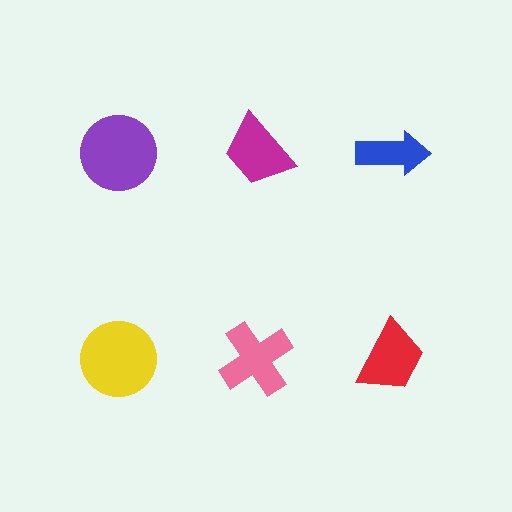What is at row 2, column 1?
A yellow circle.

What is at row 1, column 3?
A blue arrow.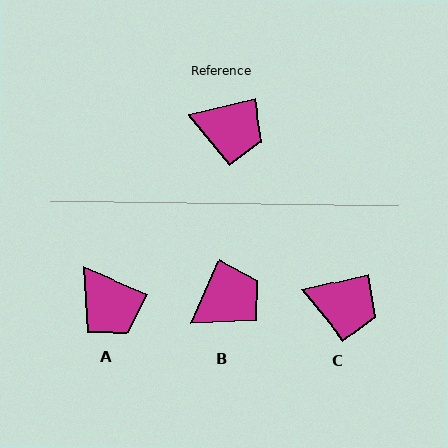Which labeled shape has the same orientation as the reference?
C.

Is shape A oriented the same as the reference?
No, it is off by about 36 degrees.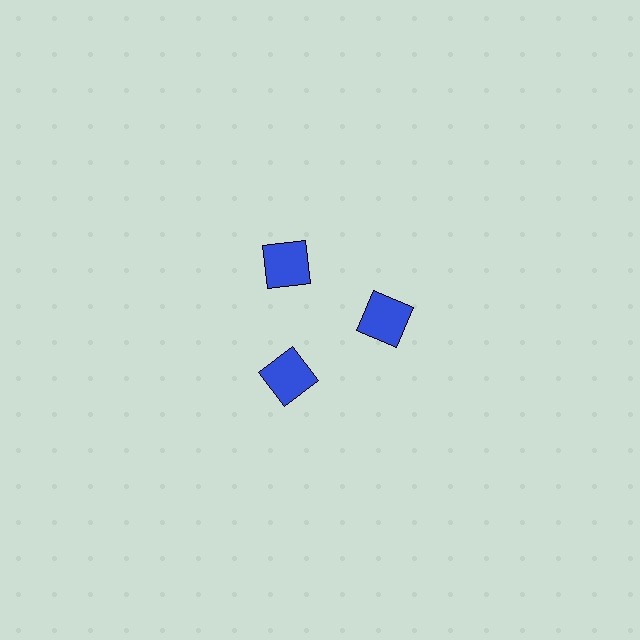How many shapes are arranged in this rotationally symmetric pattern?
There are 3 shapes, arranged in 3 groups of 1.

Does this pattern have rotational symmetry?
Yes, this pattern has 3-fold rotational symmetry. It looks the same after rotating 120 degrees around the center.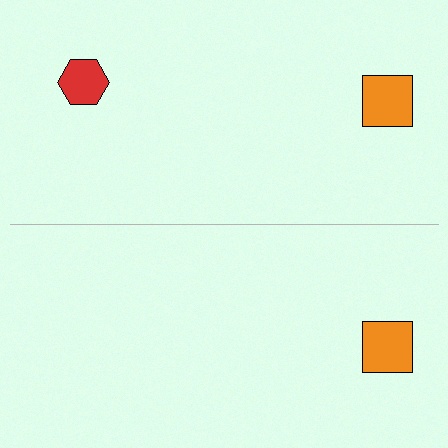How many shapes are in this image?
There are 3 shapes in this image.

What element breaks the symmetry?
A red hexagon is missing from the bottom side.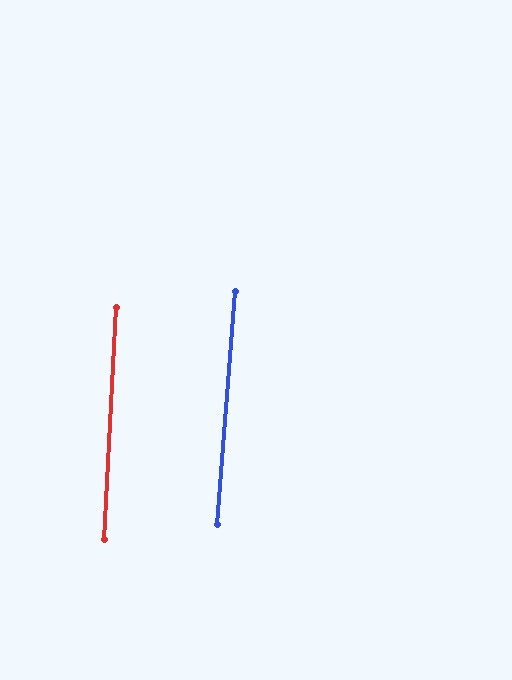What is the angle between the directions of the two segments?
Approximately 1 degree.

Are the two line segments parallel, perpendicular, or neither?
Parallel — their directions differ by only 1.4°.